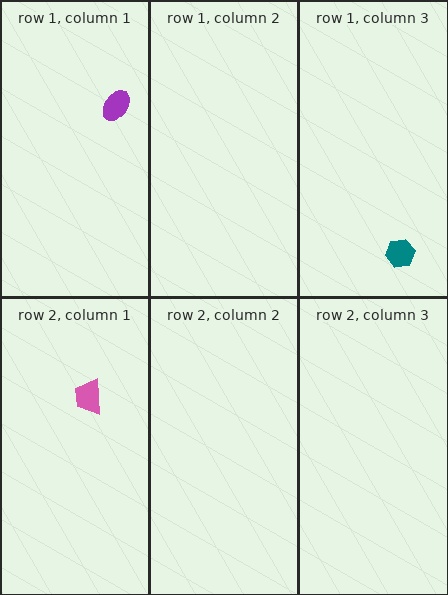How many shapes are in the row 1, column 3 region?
1.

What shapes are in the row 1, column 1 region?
The purple ellipse.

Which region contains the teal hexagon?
The row 1, column 3 region.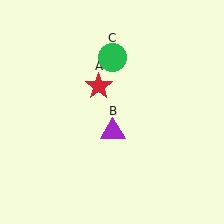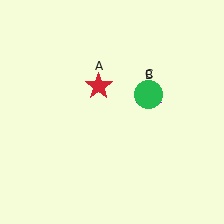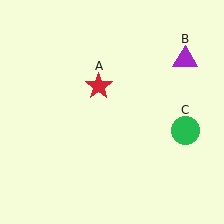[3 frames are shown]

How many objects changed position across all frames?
2 objects changed position: purple triangle (object B), green circle (object C).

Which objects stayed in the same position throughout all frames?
Red star (object A) remained stationary.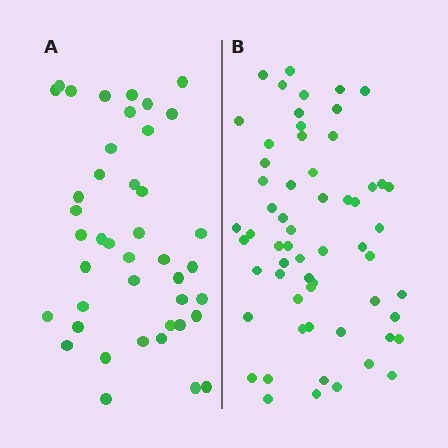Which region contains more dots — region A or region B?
Region B (the right region) has more dots.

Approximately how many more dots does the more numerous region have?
Region B has approximately 20 more dots than region A.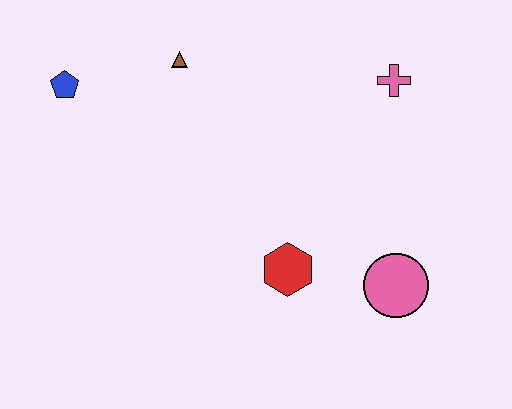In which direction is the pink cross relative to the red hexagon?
The pink cross is above the red hexagon.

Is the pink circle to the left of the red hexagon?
No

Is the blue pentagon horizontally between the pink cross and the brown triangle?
No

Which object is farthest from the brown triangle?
The pink circle is farthest from the brown triangle.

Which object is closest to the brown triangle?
The blue pentagon is closest to the brown triangle.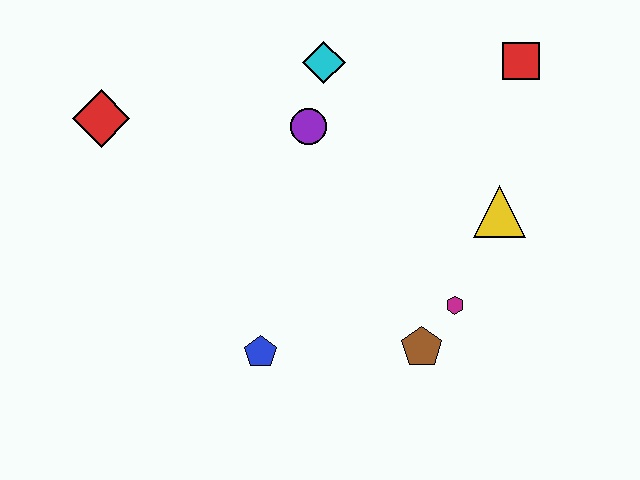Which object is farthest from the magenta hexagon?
The red diamond is farthest from the magenta hexagon.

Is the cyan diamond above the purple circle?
Yes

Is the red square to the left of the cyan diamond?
No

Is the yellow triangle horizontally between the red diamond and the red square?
Yes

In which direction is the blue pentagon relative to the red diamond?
The blue pentagon is below the red diamond.